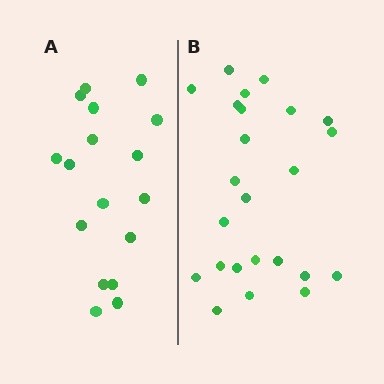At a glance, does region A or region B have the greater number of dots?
Region B (the right region) has more dots.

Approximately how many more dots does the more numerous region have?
Region B has roughly 8 or so more dots than region A.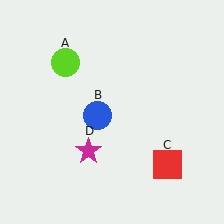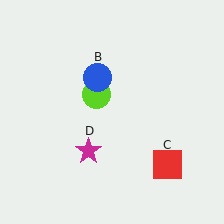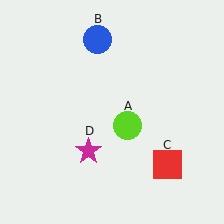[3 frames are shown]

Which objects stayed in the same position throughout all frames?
Red square (object C) and magenta star (object D) remained stationary.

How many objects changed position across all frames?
2 objects changed position: lime circle (object A), blue circle (object B).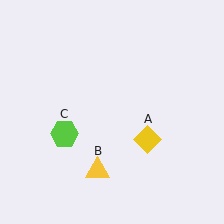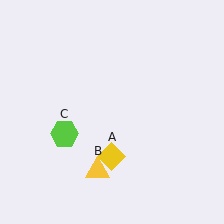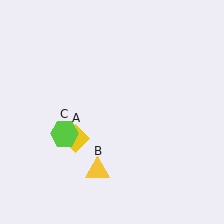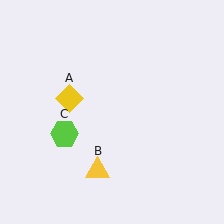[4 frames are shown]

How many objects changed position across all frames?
1 object changed position: yellow diamond (object A).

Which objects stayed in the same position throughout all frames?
Yellow triangle (object B) and lime hexagon (object C) remained stationary.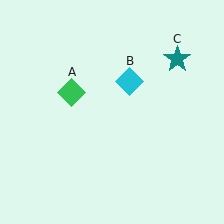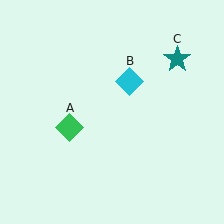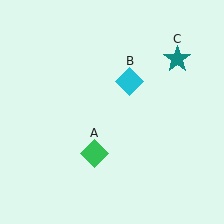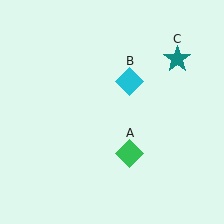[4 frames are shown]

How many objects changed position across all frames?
1 object changed position: green diamond (object A).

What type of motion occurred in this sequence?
The green diamond (object A) rotated counterclockwise around the center of the scene.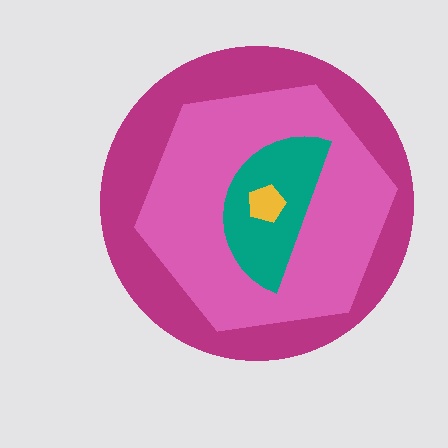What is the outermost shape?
The magenta circle.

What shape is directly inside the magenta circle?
The pink hexagon.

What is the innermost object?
The yellow pentagon.